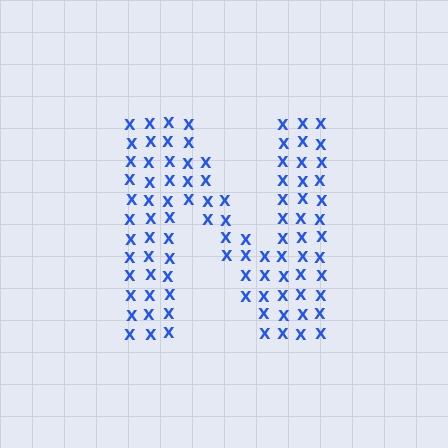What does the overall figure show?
The overall figure shows the letter N.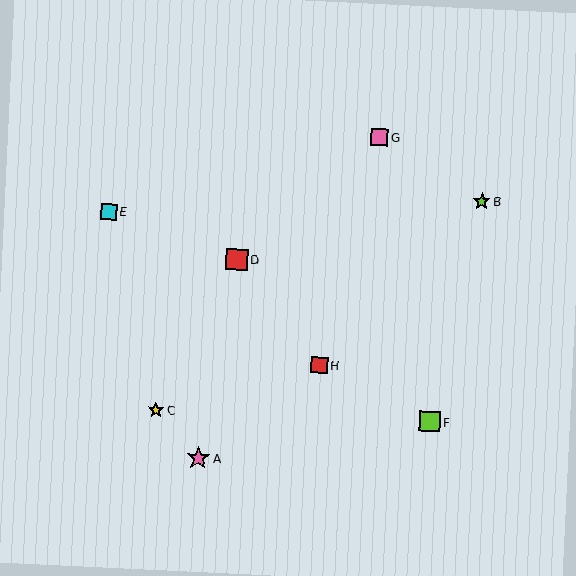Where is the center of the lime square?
The center of the lime square is at (430, 422).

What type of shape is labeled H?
Shape H is a red square.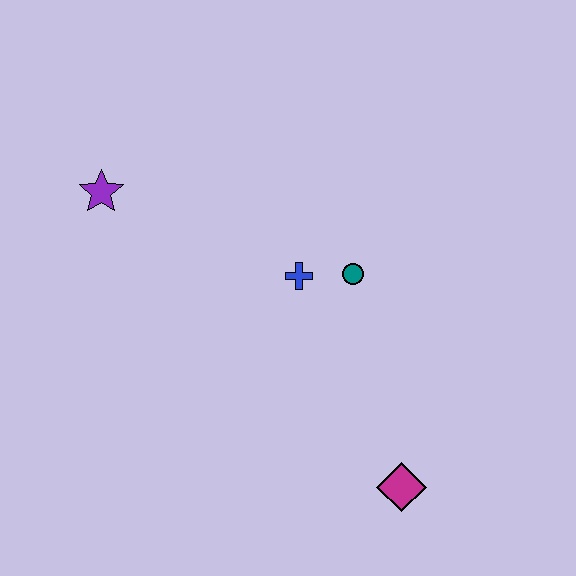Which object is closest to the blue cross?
The teal circle is closest to the blue cross.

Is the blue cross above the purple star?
No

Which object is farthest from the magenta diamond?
The purple star is farthest from the magenta diamond.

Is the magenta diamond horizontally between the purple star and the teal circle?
No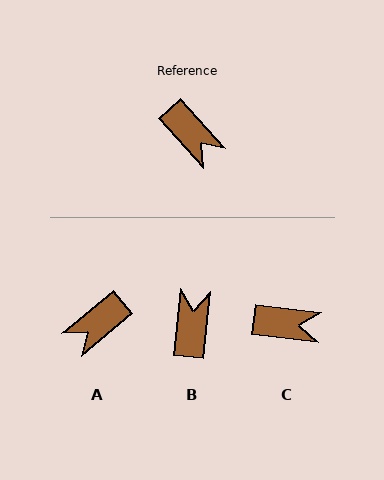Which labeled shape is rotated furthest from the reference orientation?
B, about 131 degrees away.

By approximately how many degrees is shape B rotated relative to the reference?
Approximately 131 degrees counter-clockwise.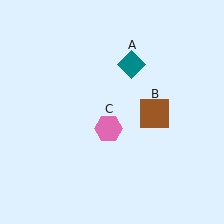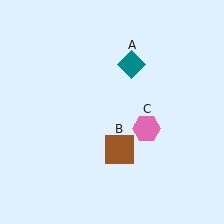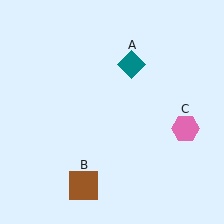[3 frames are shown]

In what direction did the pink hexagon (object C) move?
The pink hexagon (object C) moved right.